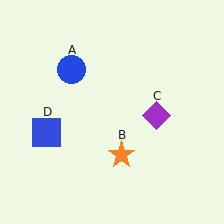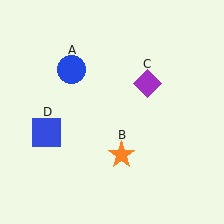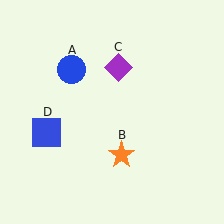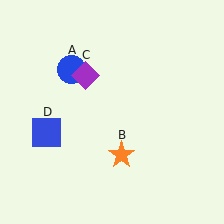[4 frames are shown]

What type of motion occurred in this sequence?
The purple diamond (object C) rotated counterclockwise around the center of the scene.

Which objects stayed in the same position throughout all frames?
Blue circle (object A) and orange star (object B) and blue square (object D) remained stationary.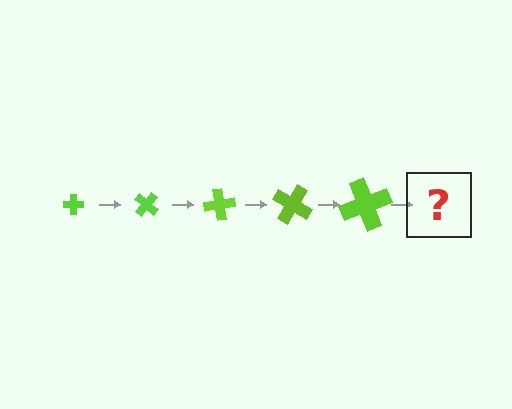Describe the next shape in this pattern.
It should be a cross, larger than the previous one and rotated 200 degrees from the start.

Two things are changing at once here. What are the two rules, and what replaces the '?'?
The two rules are that the cross grows larger each step and it rotates 40 degrees each step. The '?' should be a cross, larger than the previous one and rotated 200 degrees from the start.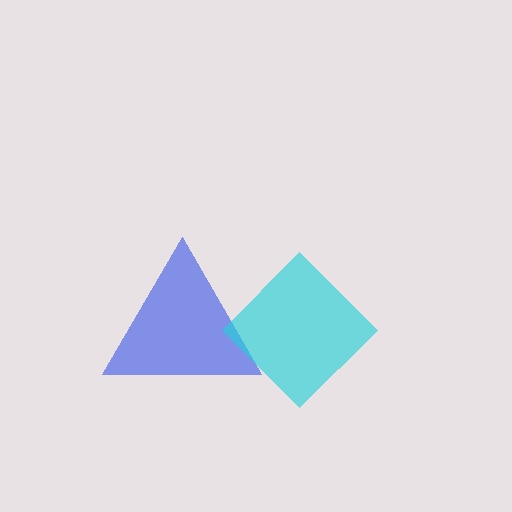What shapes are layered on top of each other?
The layered shapes are: a blue triangle, a cyan diamond.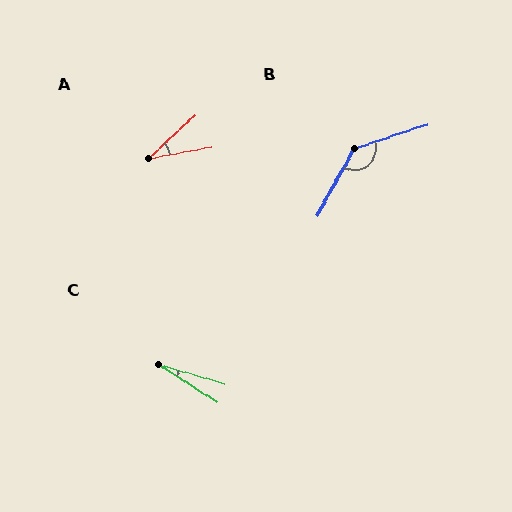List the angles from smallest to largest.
C (16°), A (32°), B (137°).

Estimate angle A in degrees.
Approximately 32 degrees.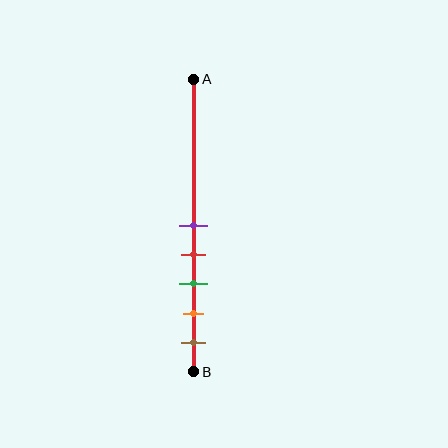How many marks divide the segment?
There are 5 marks dividing the segment.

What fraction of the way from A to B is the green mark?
The green mark is approximately 70% (0.7) of the way from A to B.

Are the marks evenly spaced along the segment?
Yes, the marks are approximately evenly spaced.